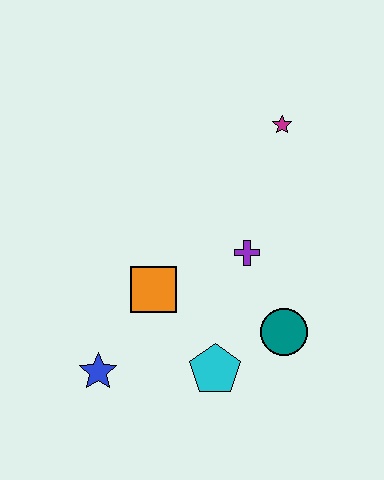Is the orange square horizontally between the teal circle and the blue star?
Yes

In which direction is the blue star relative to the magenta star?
The blue star is below the magenta star.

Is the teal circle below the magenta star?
Yes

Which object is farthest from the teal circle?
The magenta star is farthest from the teal circle.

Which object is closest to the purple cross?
The teal circle is closest to the purple cross.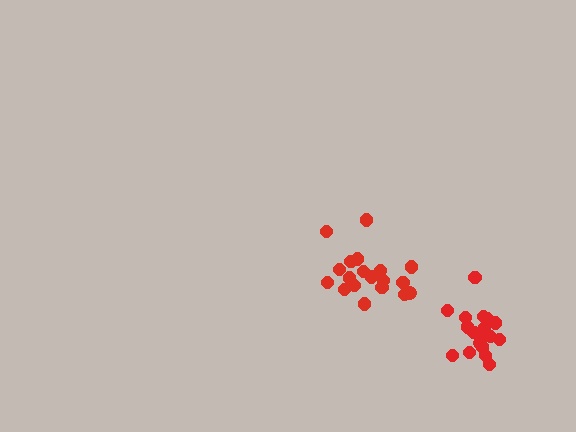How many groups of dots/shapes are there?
There are 2 groups.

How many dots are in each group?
Group 1: 20 dots, Group 2: 19 dots (39 total).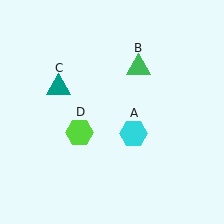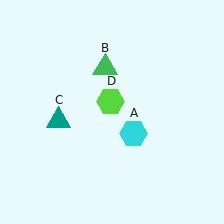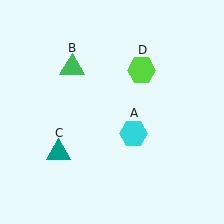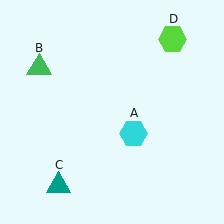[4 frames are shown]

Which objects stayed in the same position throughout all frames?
Cyan hexagon (object A) remained stationary.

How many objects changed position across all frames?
3 objects changed position: green triangle (object B), teal triangle (object C), lime hexagon (object D).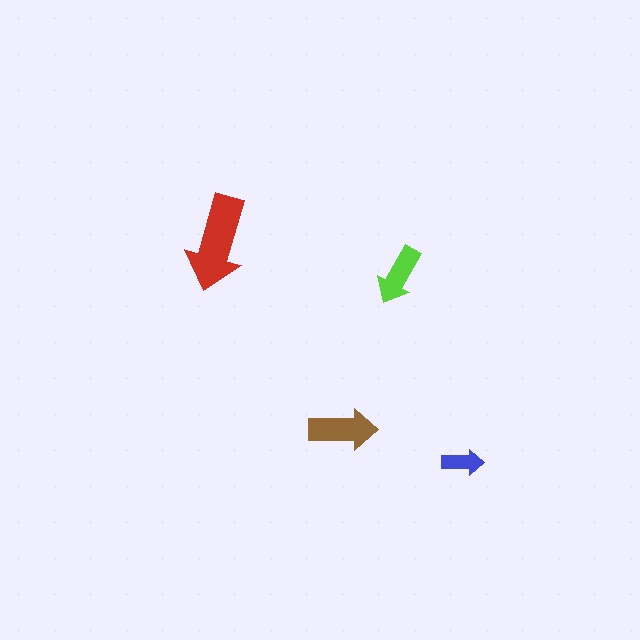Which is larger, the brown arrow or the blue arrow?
The brown one.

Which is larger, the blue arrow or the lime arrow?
The lime one.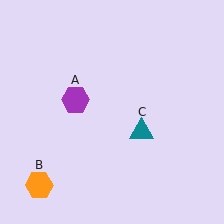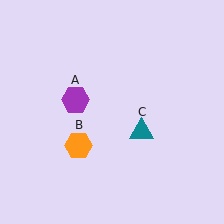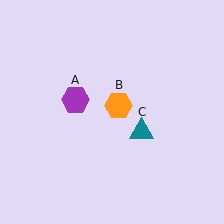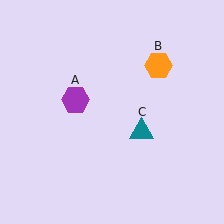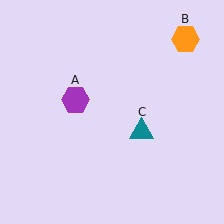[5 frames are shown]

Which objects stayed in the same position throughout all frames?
Purple hexagon (object A) and teal triangle (object C) remained stationary.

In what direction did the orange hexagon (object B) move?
The orange hexagon (object B) moved up and to the right.